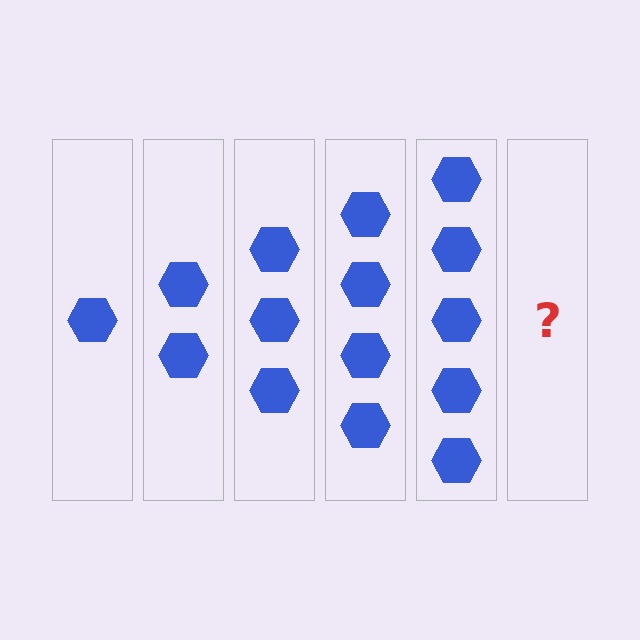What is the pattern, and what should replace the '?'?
The pattern is that each step adds one more hexagon. The '?' should be 6 hexagons.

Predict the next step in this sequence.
The next step is 6 hexagons.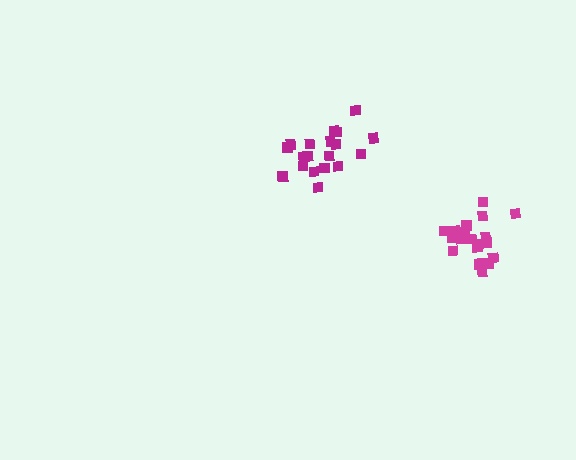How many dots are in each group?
Group 1: 19 dots, Group 2: 19 dots (38 total).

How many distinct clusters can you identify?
There are 2 distinct clusters.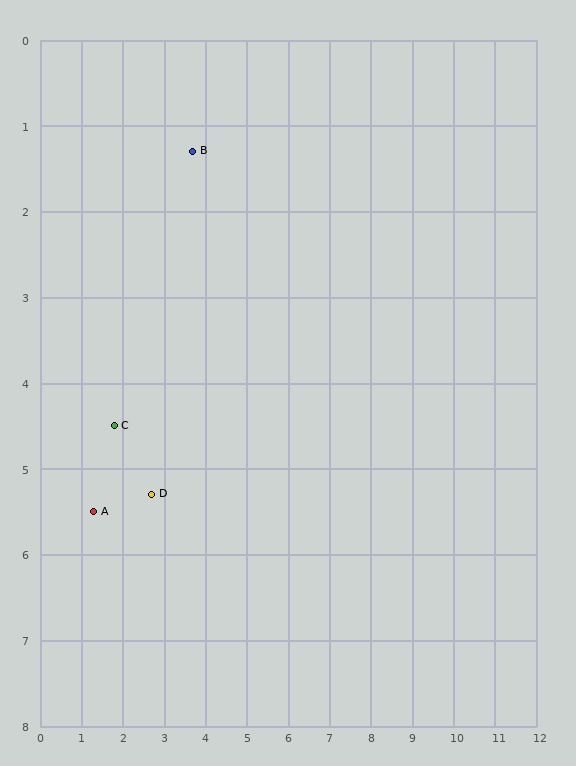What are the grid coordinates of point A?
Point A is at approximately (1.3, 5.5).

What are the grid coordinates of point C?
Point C is at approximately (1.8, 4.5).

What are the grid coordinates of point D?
Point D is at approximately (2.7, 5.3).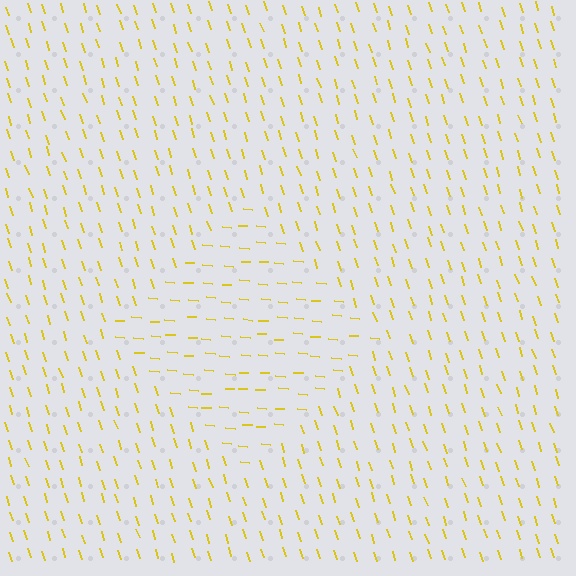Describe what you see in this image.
The image is filled with small yellow line segments. A diamond region in the image has lines oriented differently from the surrounding lines, creating a visible texture boundary.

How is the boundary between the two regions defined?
The boundary is defined purely by a change in line orientation (approximately 68 degrees difference). All lines are the same color and thickness.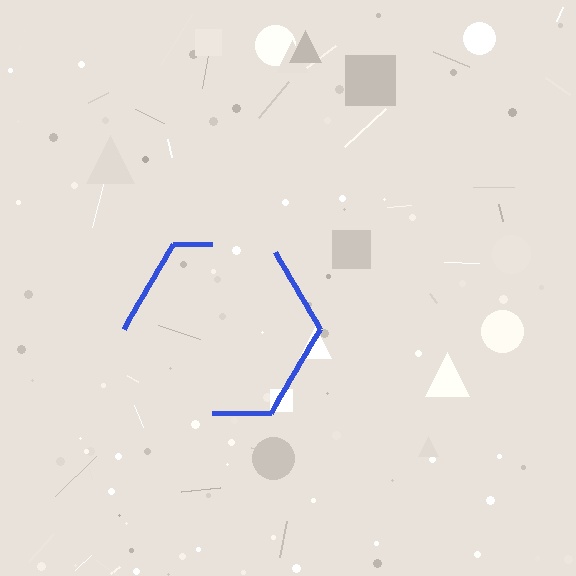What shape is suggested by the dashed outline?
The dashed outline suggests a hexagon.